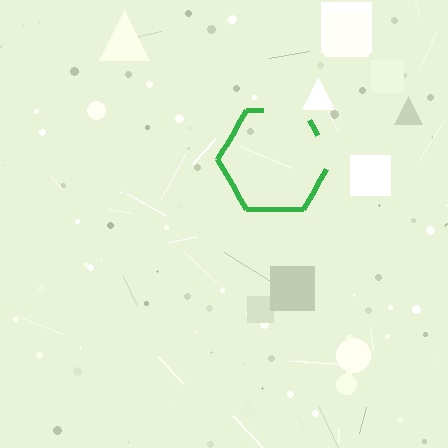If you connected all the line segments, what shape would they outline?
They would outline a hexagon.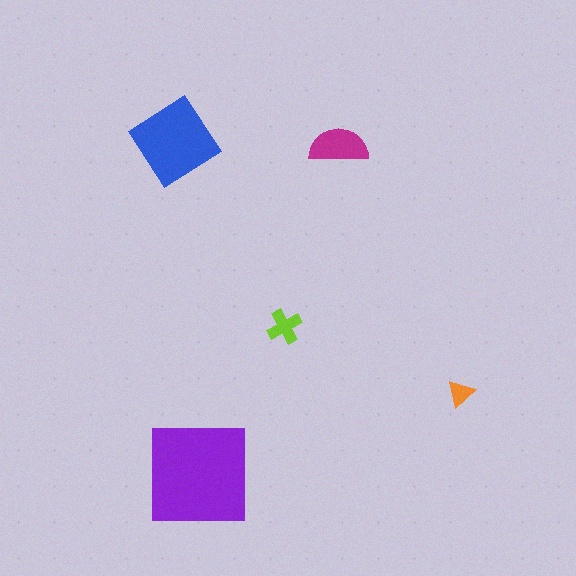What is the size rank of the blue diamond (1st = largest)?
2nd.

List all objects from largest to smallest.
The purple square, the blue diamond, the magenta semicircle, the lime cross, the orange triangle.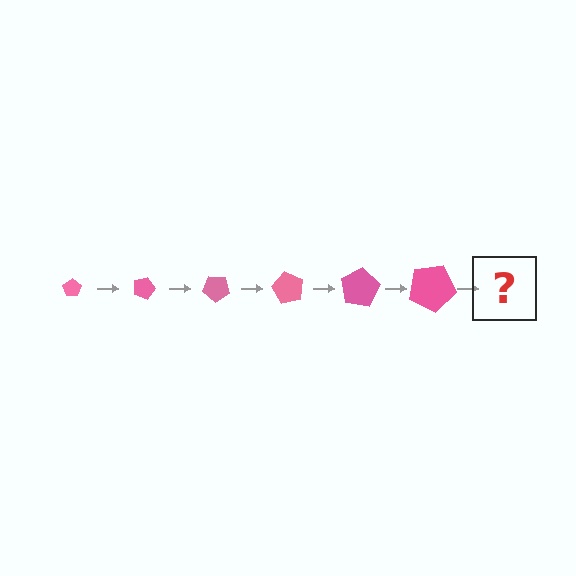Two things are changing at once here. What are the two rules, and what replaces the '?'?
The two rules are that the pentagon grows larger each step and it rotates 20 degrees each step. The '?' should be a pentagon, larger than the previous one and rotated 120 degrees from the start.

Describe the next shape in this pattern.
It should be a pentagon, larger than the previous one and rotated 120 degrees from the start.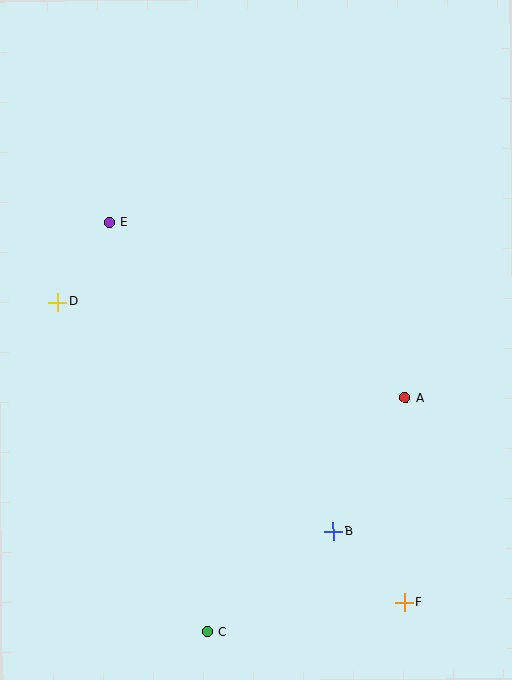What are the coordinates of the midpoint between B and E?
The midpoint between B and E is at (221, 377).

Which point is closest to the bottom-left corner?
Point C is closest to the bottom-left corner.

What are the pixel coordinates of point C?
Point C is at (208, 632).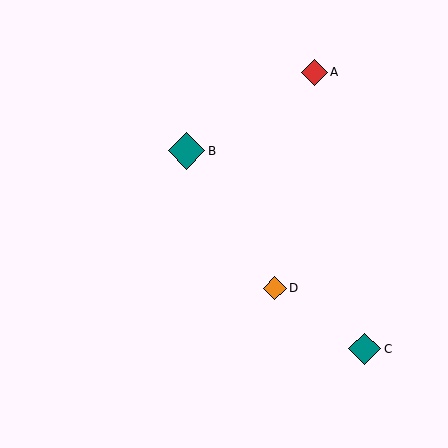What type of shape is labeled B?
Shape B is a teal diamond.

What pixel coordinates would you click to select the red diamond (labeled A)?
Click at (315, 73) to select the red diamond A.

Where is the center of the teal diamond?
The center of the teal diamond is at (187, 151).